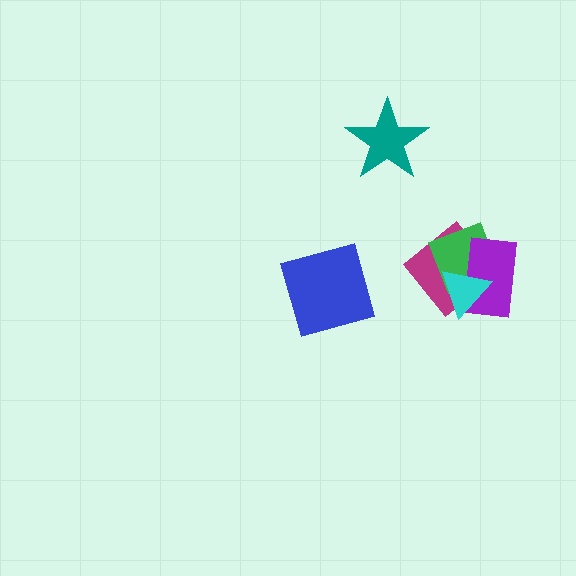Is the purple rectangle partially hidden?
Yes, it is partially covered by another shape.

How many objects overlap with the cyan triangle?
3 objects overlap with the cyan triangle.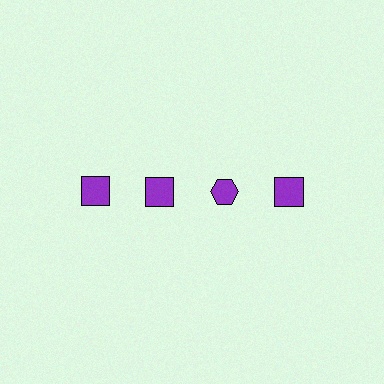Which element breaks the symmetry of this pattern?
The purple hexagon in the top row, center column breaks the symmetry. All other shapes are purple squares.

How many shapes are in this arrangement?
There are 4 shapes arranged in a grid pattern.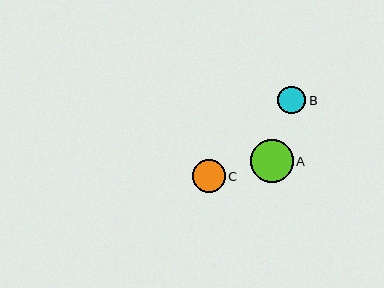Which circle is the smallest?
Circle B is the smallest with a size of approximately 28 pixels.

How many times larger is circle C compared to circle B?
Circle C is approximately 1.2 times the size of circle B.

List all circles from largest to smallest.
From largest to smallest: A, C, B.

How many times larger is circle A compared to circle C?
Circle A is approximately 1.3 times the size of circle C.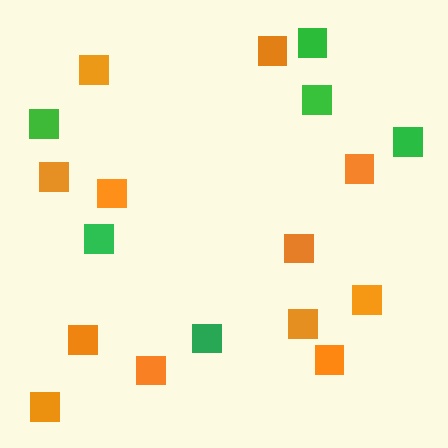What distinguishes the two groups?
There are 2 groups: one group of green squares (6) and one group of orange squares (12).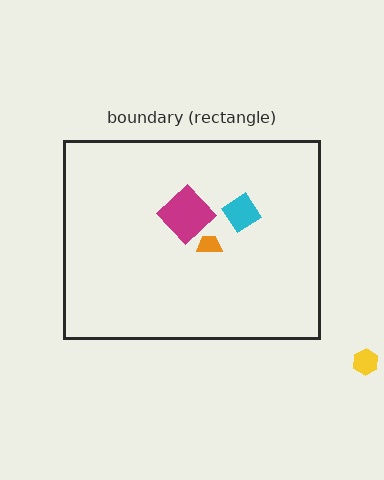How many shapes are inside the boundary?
3 inside, 1 outside.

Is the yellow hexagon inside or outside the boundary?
Outside.